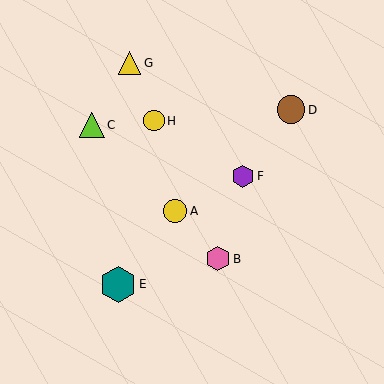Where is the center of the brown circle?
The center of the brown circle is at (291, 110).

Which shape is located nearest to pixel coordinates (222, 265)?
The pink hexagon (labeled B) at (218, 259) is nearest to that location.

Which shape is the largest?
The teal hexagon (labeled E) is the largest.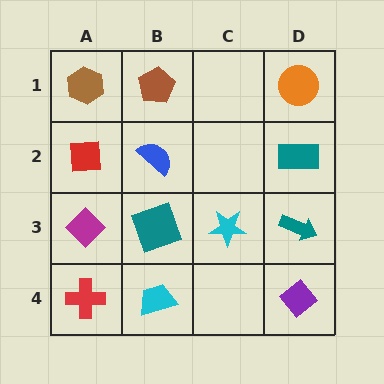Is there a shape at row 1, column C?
No, that cell is empty.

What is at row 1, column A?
A brown hexagon.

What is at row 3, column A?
A magenta diamond.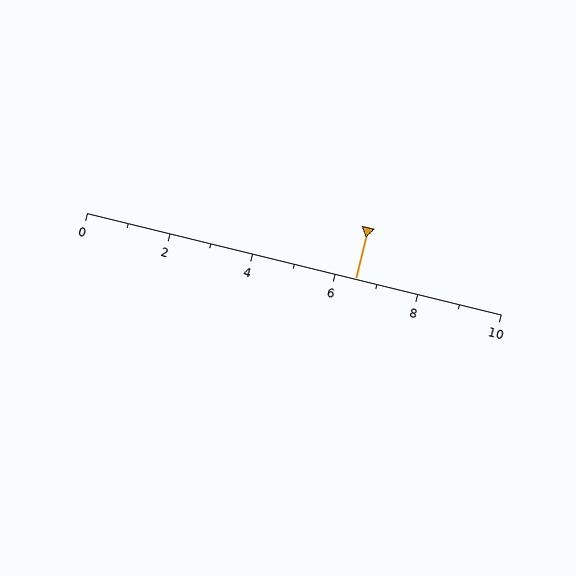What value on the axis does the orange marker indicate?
The marker indicates approximately 6.5.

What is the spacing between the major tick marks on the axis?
The major ticks are spaced 2 apart.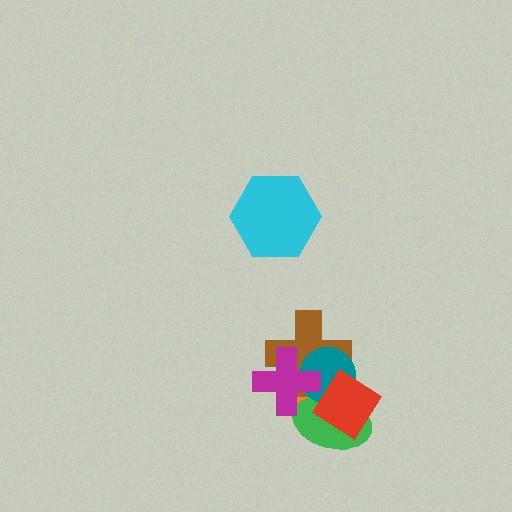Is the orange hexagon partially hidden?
Yes, it is partially covered by another shape.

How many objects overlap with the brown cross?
4 objects overlap with the brown cross.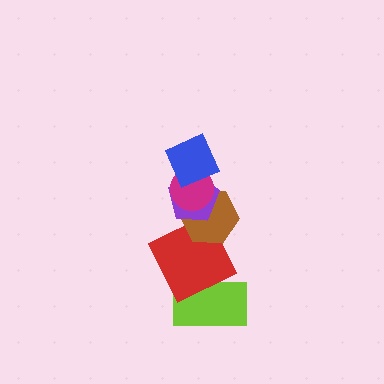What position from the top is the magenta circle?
The magenta circle is 2nd from the top.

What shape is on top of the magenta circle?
The blue square is on top of the magenta circle.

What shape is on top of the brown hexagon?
The purple pentagon is on top of the brown hexagon.